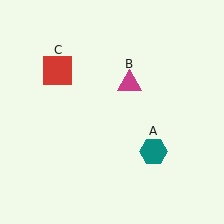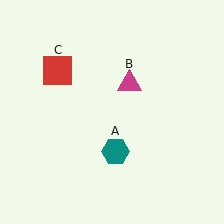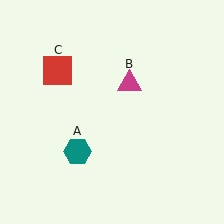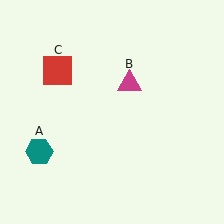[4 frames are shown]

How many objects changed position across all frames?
1 object changed position: teal hexagon (object A).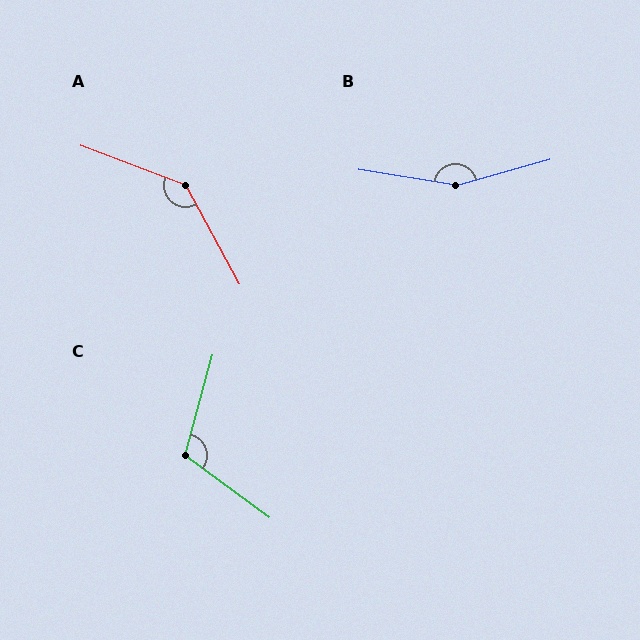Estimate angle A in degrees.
Approximately 140 degrees.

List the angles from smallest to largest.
C (111°), A (140°), B (155°).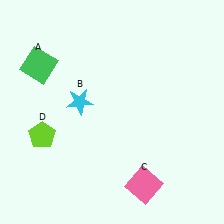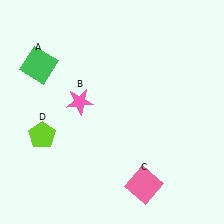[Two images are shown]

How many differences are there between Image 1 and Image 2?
There is 1 difference between the two images.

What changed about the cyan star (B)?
In Image 1, B is cyan. In Image 2, it changed to pink.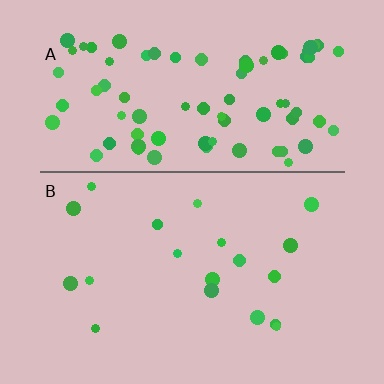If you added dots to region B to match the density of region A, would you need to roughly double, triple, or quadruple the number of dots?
Approximately quadruple.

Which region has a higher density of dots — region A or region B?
A (the top).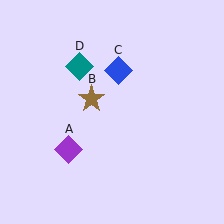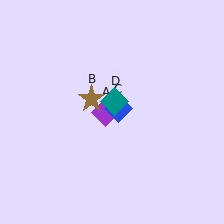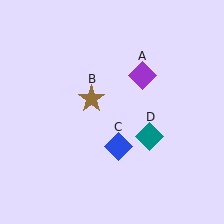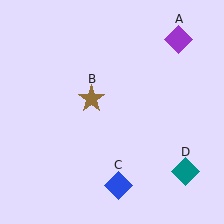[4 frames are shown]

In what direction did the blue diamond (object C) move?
The blue diamond (object C) moved down.